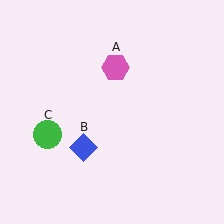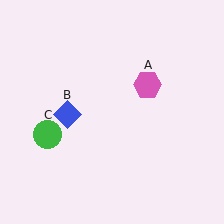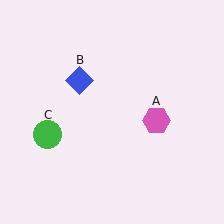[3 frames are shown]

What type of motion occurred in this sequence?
The pink hexagon (object A), blue diamond (object B) rotated clockwise around the center of the scene.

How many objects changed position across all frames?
2 objects changed position: pink hexagon (object A), blue diamond (object B).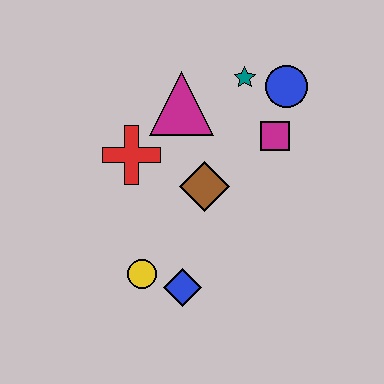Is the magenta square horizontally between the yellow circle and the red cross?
No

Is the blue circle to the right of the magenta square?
Yes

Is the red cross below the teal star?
Yes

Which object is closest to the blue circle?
The teal star is closest to the blue circle.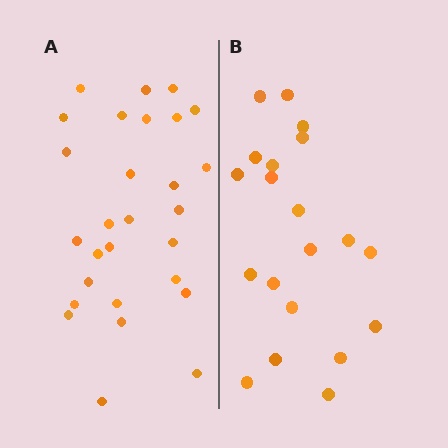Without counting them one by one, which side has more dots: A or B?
Region A (the left region) has more dots.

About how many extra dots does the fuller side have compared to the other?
Region A has roughly 8 or so more dots than region B.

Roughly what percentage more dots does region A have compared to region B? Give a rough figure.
About 40% more.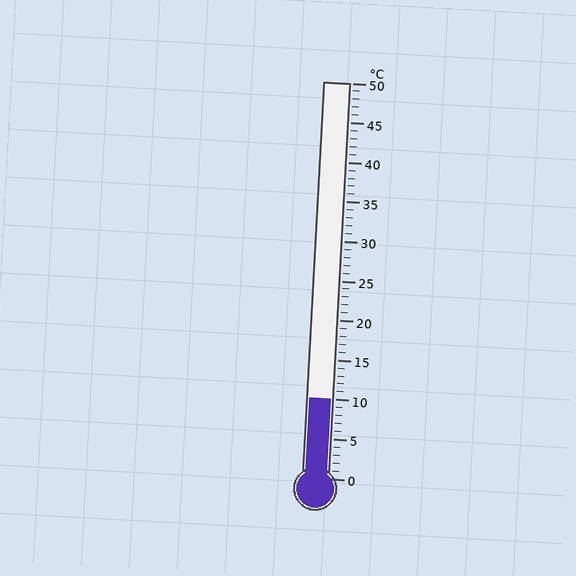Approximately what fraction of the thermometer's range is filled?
The thermometer is filled to approximately 20% of its range.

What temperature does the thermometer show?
The thermometer shows approximately 10°C.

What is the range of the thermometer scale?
The thermometer scale ranges from 0°C to 50°C.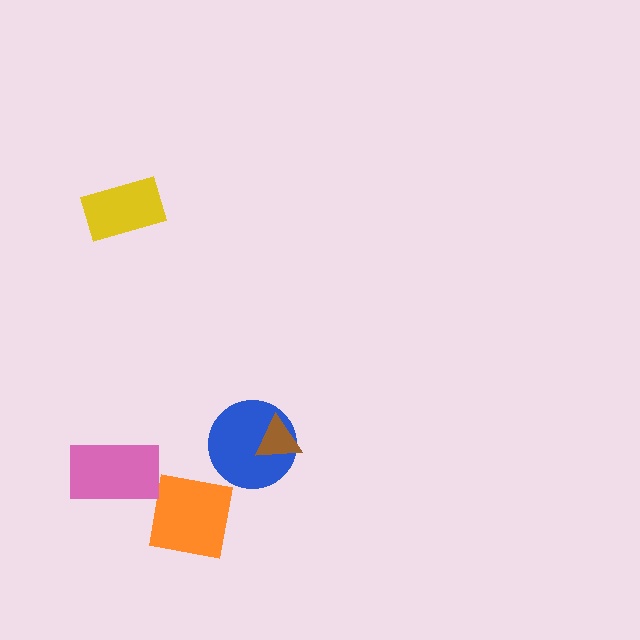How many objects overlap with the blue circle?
1 object overlaps with the blue circle.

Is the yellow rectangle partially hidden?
No, no other shape covers it.